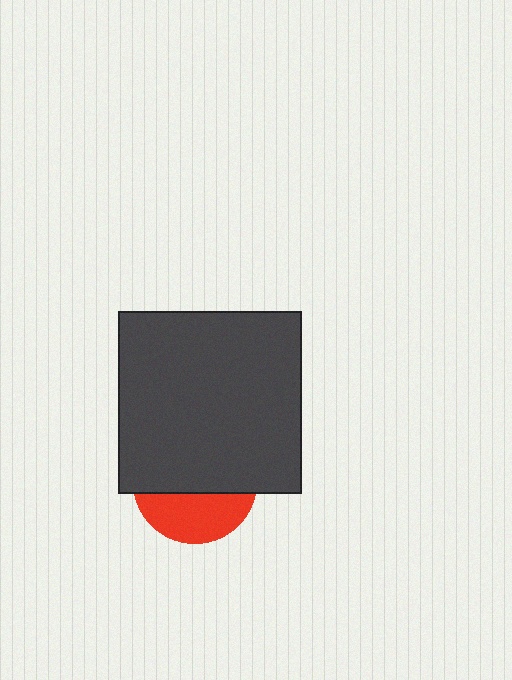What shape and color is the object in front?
The object in front is a dark gray square.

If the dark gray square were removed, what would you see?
You would see the complete red circle.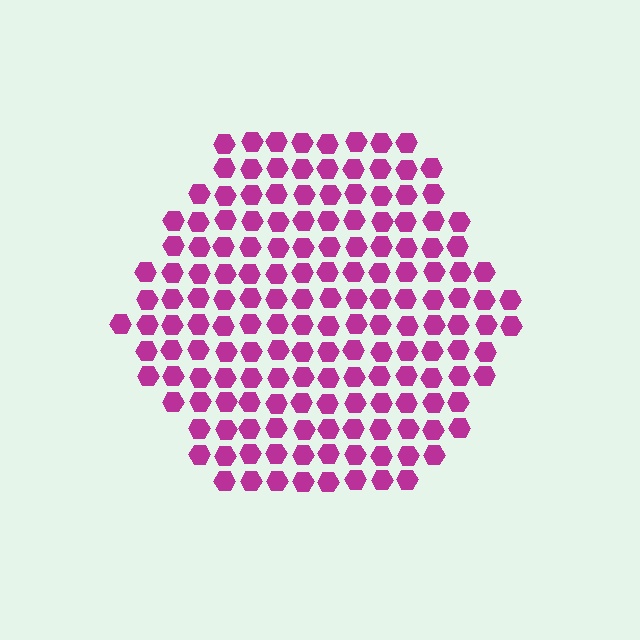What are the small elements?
The small elements are hexagons.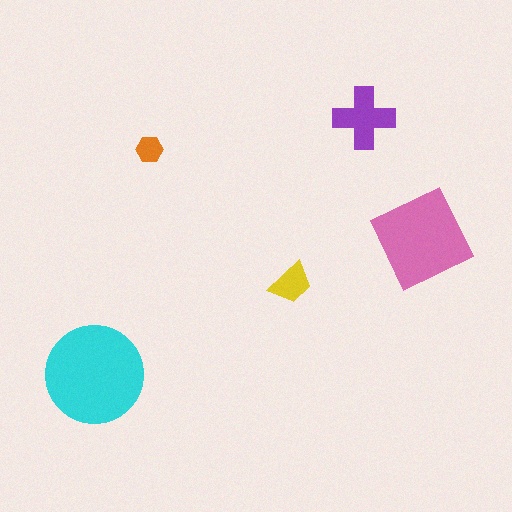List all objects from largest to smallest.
The cyan circle, the pink diamond, the purple cross, the yellow trapezoid, the orange hexagon.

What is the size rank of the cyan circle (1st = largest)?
1st.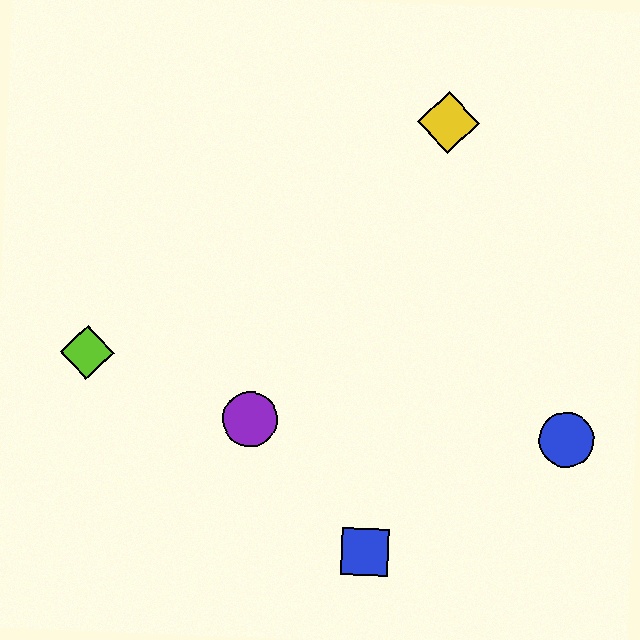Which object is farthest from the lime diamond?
The blue circle is farthest from the lime diamond.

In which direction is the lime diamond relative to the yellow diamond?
The lime diamond is to the left of the yellow diamond.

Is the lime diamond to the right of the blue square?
No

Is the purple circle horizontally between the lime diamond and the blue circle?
Yes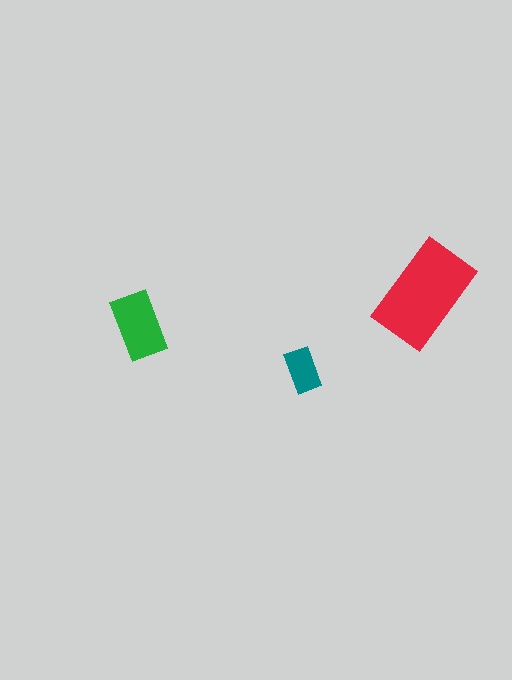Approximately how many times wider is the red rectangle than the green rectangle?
About 1.5 times wider.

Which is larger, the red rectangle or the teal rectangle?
The red one.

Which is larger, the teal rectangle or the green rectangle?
The green one.